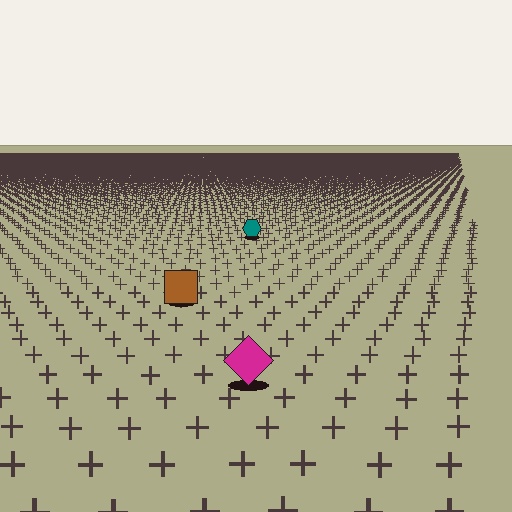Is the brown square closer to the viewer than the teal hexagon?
Yes. The brown square is closer — you can tell from the texture gradient: the ground texture is coarser near it.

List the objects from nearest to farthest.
From nearest to farthest: the magenta diamond, the brown square, the teal hexagon.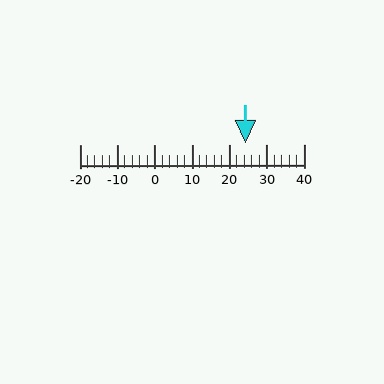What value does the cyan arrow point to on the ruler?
The cyan arrow points to approximately 24.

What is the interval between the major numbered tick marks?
The major tick marks are spaced 10 units apart.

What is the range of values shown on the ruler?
The ruler shows values from -20 to 40.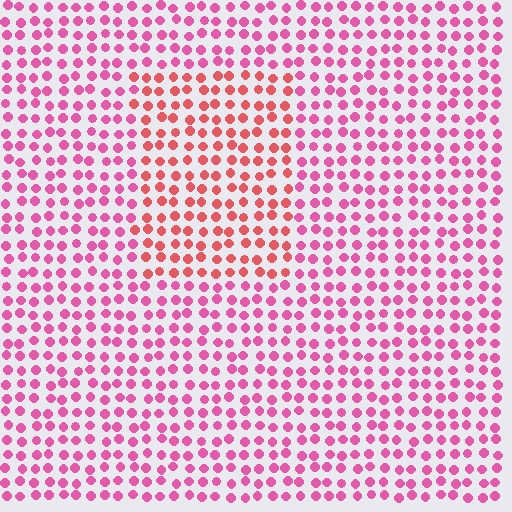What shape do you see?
I see a rectangle.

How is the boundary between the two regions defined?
The boundary is defined purely by a slight shift in hue (about 31 degrees). Spacing, size, and orientation are identical on both sides.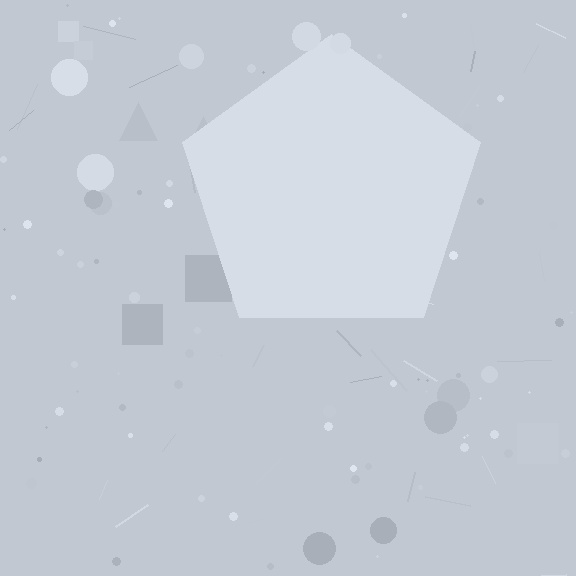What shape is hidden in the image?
A pentagon is hidden in the image.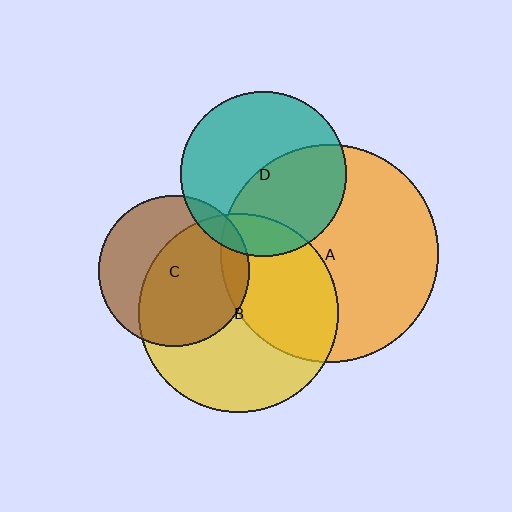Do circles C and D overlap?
Yes.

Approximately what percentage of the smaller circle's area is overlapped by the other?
Approximately 10%.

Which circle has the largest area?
Circle A (orange).